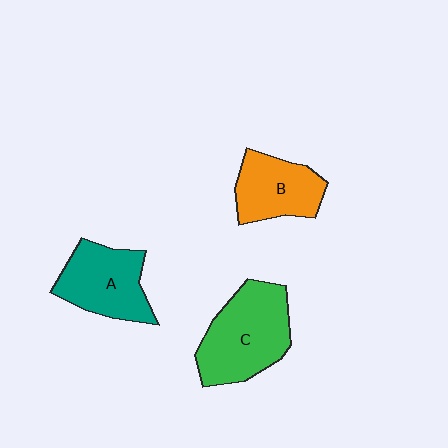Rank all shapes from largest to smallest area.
From largest to smallest: C (green), A (teal), B (orange).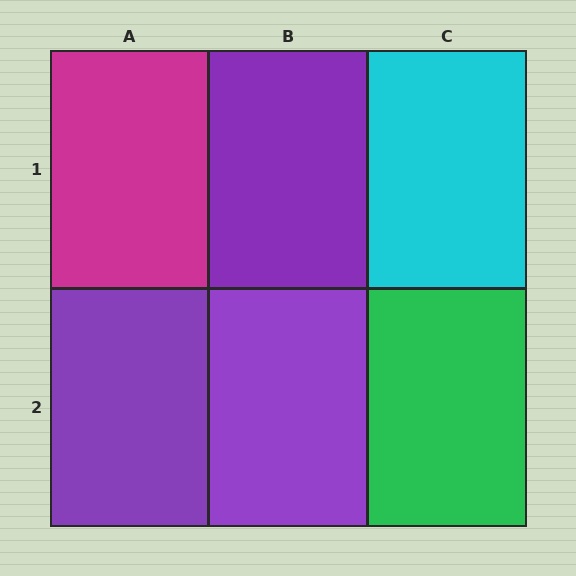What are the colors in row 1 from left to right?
Magenta, purple, cyan.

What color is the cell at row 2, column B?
Purple.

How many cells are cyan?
1 cell is cyan.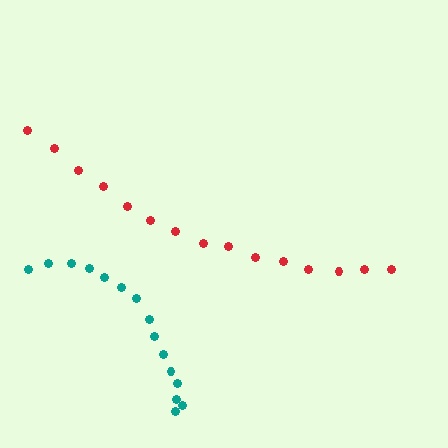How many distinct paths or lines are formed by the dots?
There are 2 distinct paths.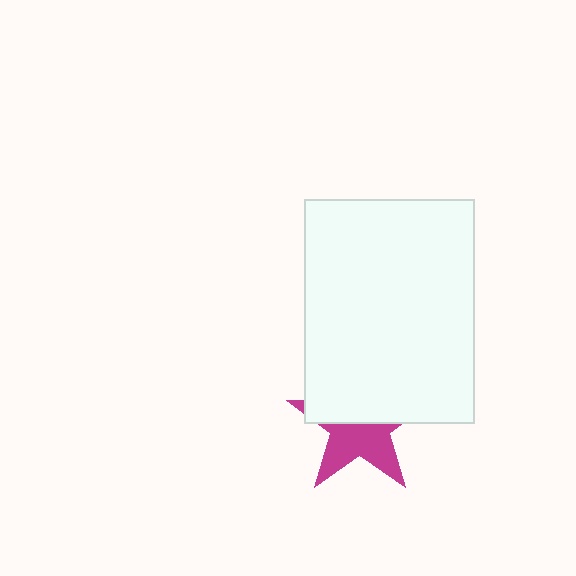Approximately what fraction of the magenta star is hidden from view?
Roughly 51% of the magenta star is hidden behind the white rectangle.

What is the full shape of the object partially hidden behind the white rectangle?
The partially hidden object is a magenta star.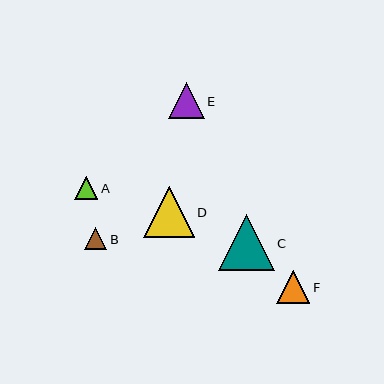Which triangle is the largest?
Triangle C is the largest with a size of approximately 56 pixels.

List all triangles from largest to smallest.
From largest to smallest: C, D, E, F, A, B.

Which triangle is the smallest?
Triangle B is the smallest with a size of approximately 23 pixels.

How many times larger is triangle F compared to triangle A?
Triangle F is approximately 1.5 times the size of triangle A.